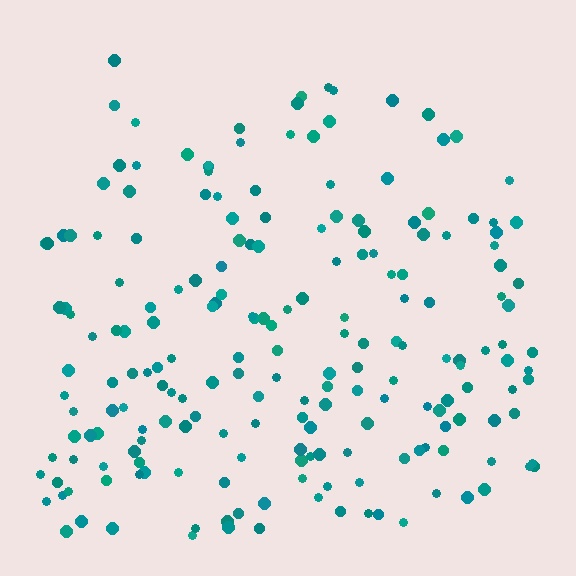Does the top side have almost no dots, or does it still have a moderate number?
Still a moderate number, just noticeably fewer than the bottom.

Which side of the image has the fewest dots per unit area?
The top.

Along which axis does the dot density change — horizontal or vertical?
Vertical.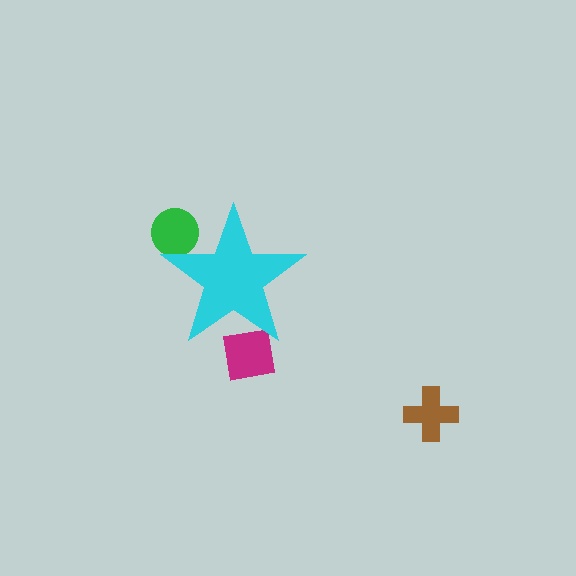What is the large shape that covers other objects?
A cyan star.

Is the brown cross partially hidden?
No, the brown cross is fully visible.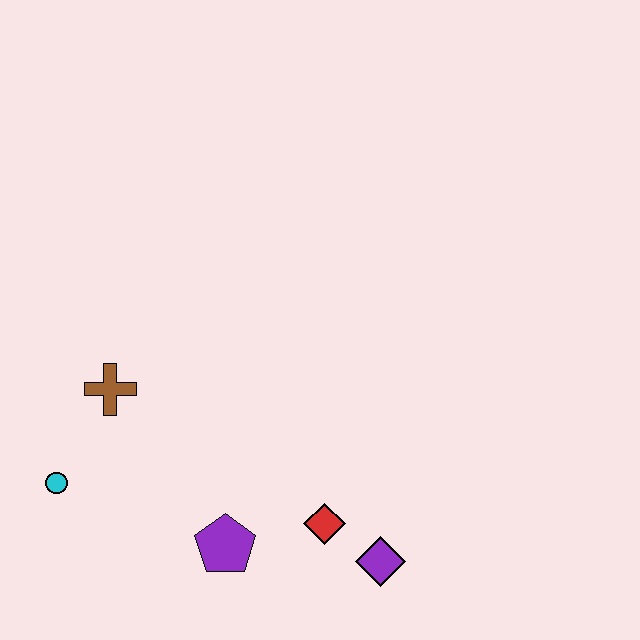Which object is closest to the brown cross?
The cyan circle is closest to the brown cross.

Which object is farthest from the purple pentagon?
The brown cross is farthest from the purple pentagon.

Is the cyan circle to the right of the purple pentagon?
No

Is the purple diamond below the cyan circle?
Yes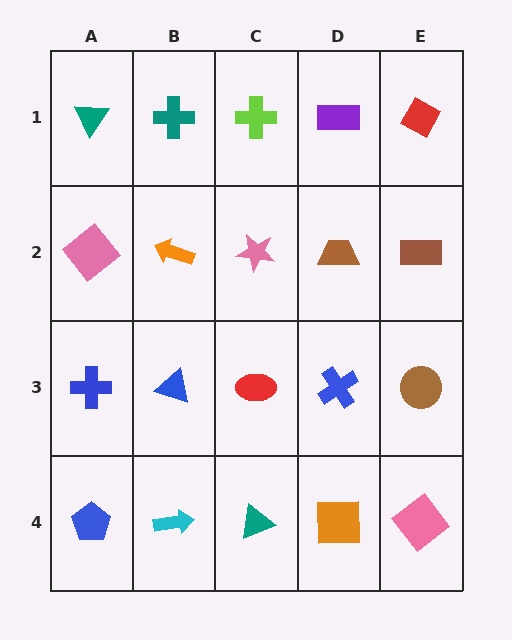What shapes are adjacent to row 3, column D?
A brown trapezoid (row 2, column D), an orange square (row 4, column D), a red ellipse (row 3, column C), a brown circle (row 3, column E).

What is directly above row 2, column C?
A lime cross.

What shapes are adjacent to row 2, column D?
A purple rectangle (row 1, column D), a blue cross (row 3, column D), a pink star (row 2, column C), a brown rectangle (row 2, column E).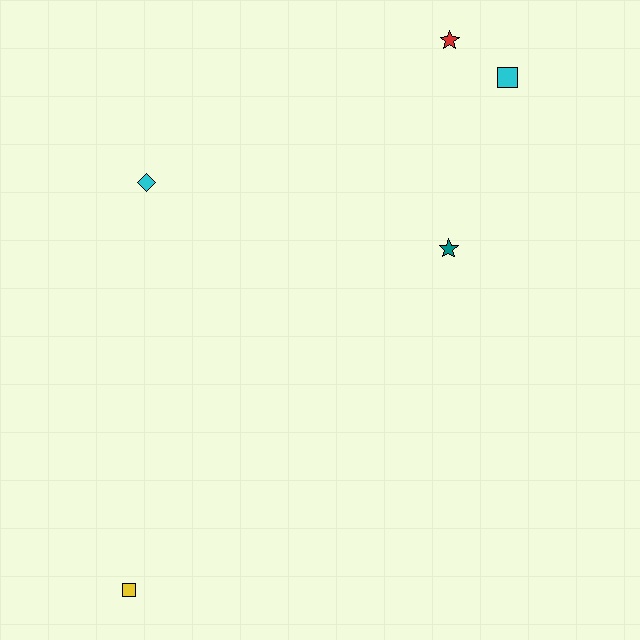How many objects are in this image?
There are 5 objects.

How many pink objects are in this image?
There are no pink objects.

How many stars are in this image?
There are 2 stars.